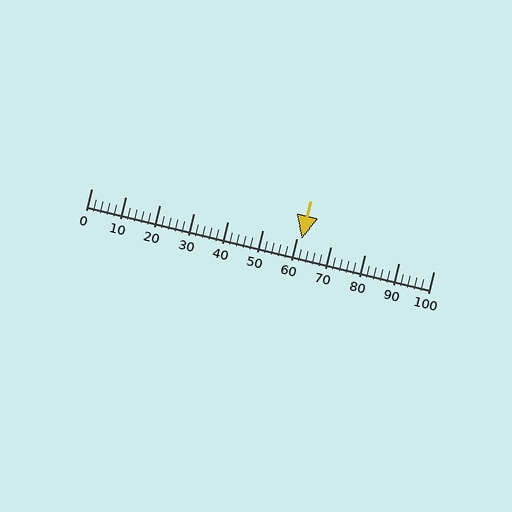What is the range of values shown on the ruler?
The ruler shows values from 0 to 100.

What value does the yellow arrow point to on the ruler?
The yellow arrow points to approximately 62.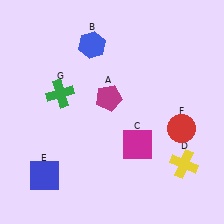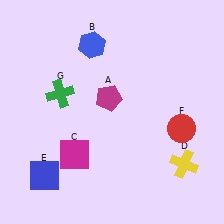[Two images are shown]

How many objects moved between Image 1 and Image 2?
1 object moved between the two images.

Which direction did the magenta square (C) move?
The magenta square (C) moved left.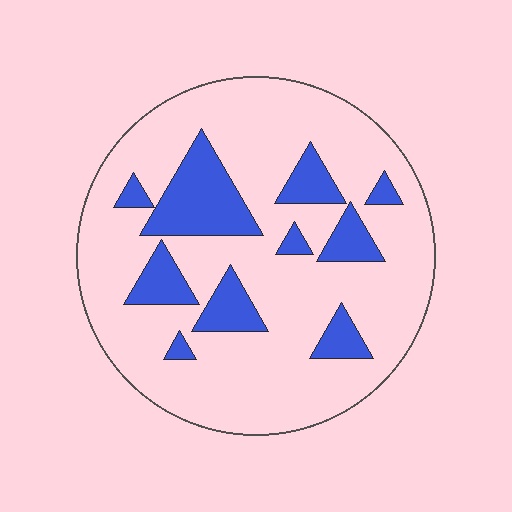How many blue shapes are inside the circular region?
10.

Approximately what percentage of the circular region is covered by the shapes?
Approximately 20%.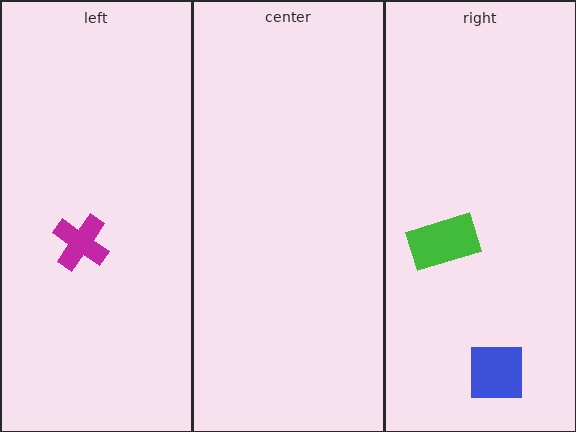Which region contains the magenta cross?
The left region.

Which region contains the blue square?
The right region.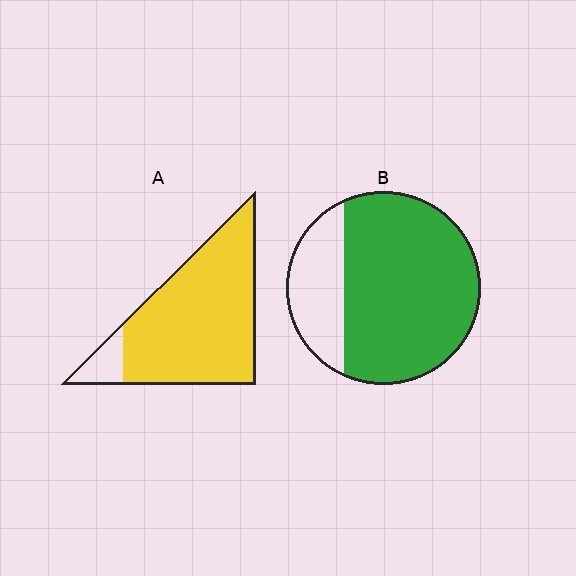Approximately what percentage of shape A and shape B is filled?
A is approximately 90% and B is approximately 75%.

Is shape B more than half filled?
Yes.